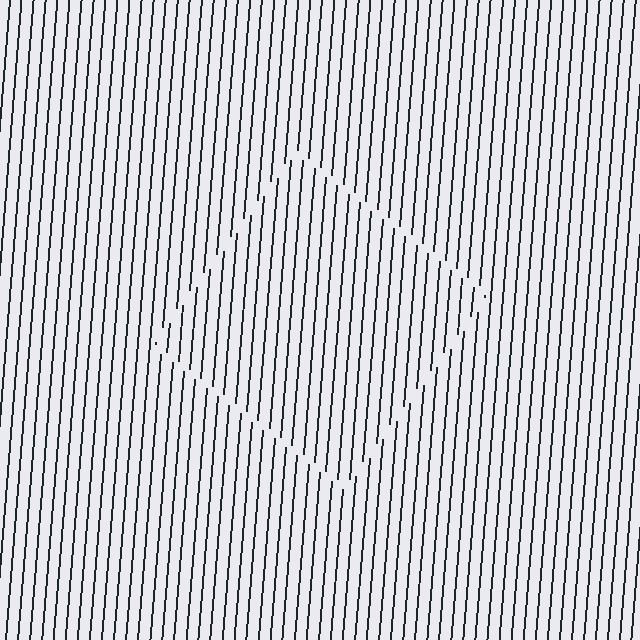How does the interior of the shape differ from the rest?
The interior of the shape contains the same grating, shifted by half a period — the contour is defined by the phase discontinuity where line-ends from the inner and outer gratings abut.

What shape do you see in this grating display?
An illusory square. The interior of the shape contains the same grating, shifted by half a period — the contour is defined by the phase discontinuity where line-ends from the inner and outer gratings abut.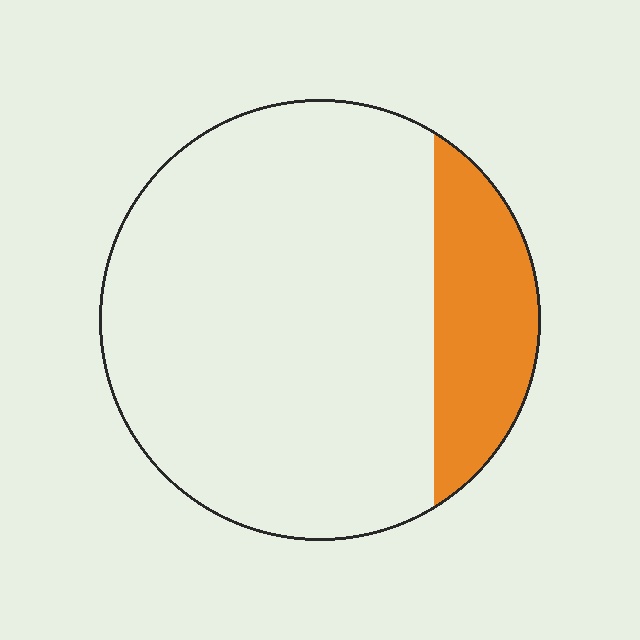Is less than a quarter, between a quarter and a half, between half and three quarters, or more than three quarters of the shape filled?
Less than a quarter.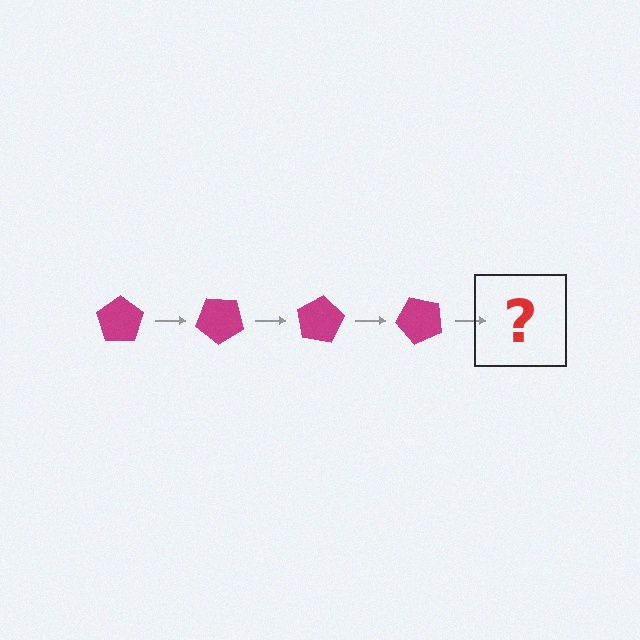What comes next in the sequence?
The next element should be a magenta pentagon rotated 160 degrees.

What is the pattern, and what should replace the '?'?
The pattern is that the pentagon rotates 40 degrees each step. The '?' should be a magenta pentagon rotated 160 degrees.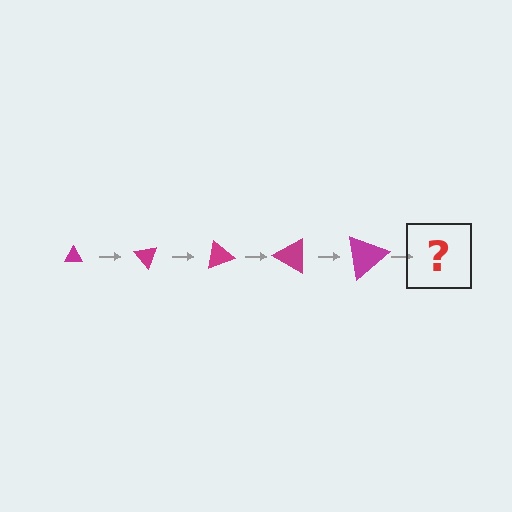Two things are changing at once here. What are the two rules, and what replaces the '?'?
The two rules are that the triangle grows larger each step and it rotates 50 degrees each step. The '?' should be a triangle, larger than the previous one and rotated 250 degrees from the start.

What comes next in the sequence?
The next element should be a triangle, larger than the previous one and rotated 250 degrees from the start.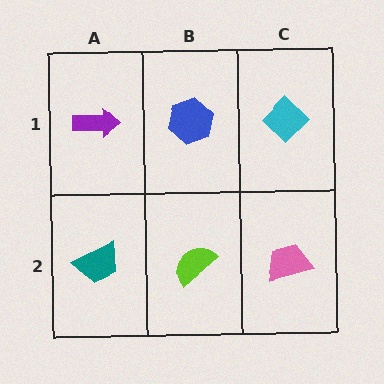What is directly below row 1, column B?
A lime semicircle.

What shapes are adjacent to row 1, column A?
A teal trapezoid (row 2, column A), a blue hexagon (row 1, column B).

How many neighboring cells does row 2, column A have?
2.